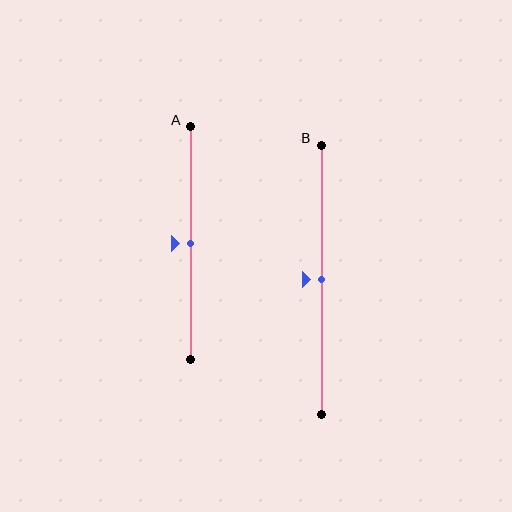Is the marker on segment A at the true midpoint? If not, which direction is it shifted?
Yes, the marker on segment A is at the true midpoint.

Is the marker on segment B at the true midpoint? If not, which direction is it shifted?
Yes, the marker on segment B is at the true midpoint.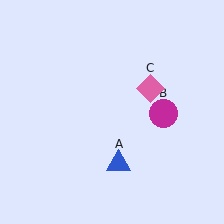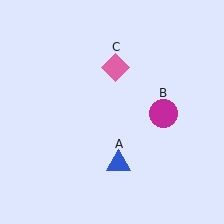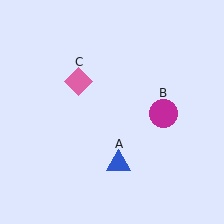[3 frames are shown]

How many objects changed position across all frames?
1 object changed position: pink diamond (object C).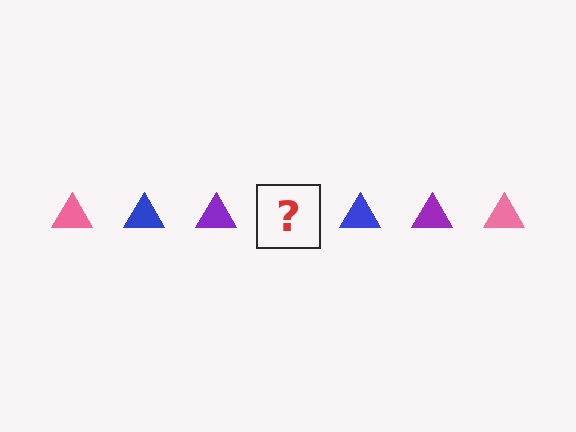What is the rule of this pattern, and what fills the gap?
The rule is that the pattern cycles through pink, blue, purple triangles. The gap should be filled with a pink triangle.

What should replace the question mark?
The question mark should be replaced with a pink triangle.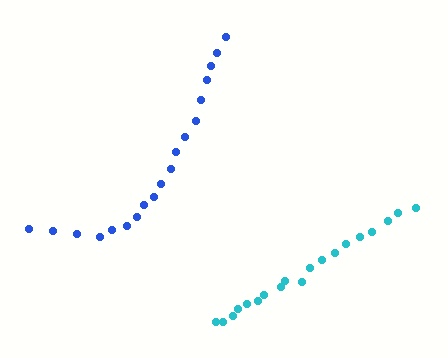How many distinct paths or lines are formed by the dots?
There are 2 distinct paths.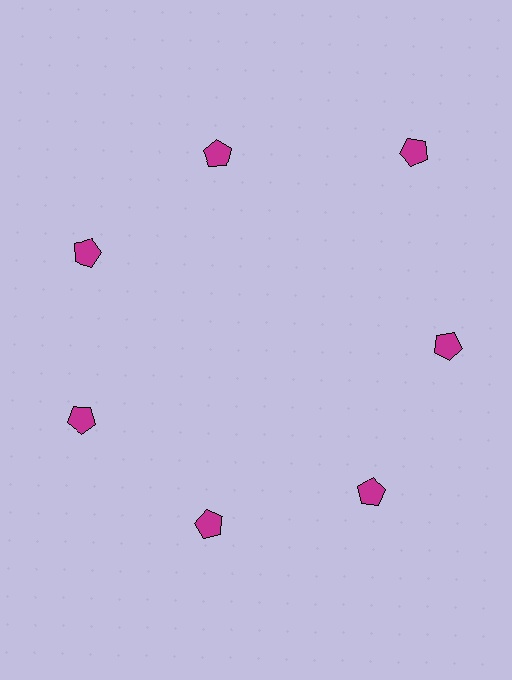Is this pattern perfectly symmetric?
No. The 7 magenta pentagons are arranged in a ring, but one element near the 1 o'clock position is pushed outward from the center, breaking the 7-fold rotational symmetry.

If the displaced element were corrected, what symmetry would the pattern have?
It would have 7-fold rotational symmetry — the pattern would map onto itself every 51 degrees.